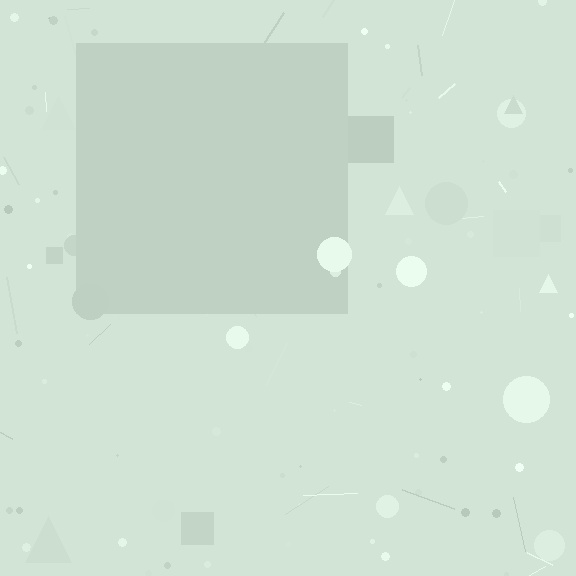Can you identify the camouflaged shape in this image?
The camouflaged shape is a square.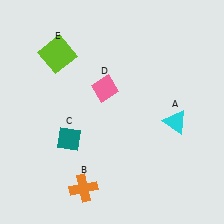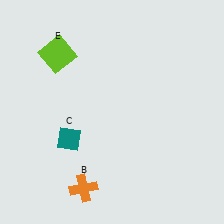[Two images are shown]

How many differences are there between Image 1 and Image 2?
There are 2 differences between the two images.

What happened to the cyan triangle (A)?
The cyan triangle (A) was removed in Image 2. It was in the bottom-right area of Image 1.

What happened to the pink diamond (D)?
The pink diamond (D) was removed in Image 2. It was in the top-left area of Image 1.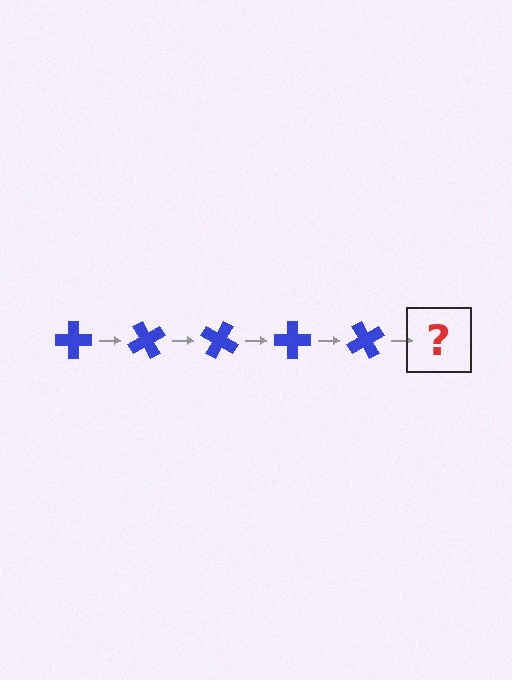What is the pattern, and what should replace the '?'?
The pattern is that the cross rotates 60 degrees each step. The '?' should be a blue cross rotated 300 degrees.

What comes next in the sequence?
The next element should be a blue cross rotated 300 degrees.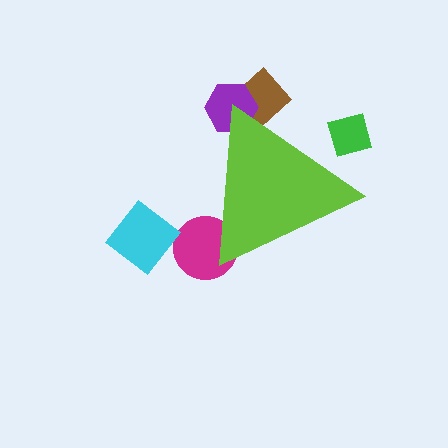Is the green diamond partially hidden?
Yes, the green diamond is partially hidden behind the lime triangle.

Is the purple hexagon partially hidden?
Yes, the purple hexagon is partially hidden behind the lime triangle.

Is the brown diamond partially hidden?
Yes, the brown diamond is partially hidden behind the lime triangle.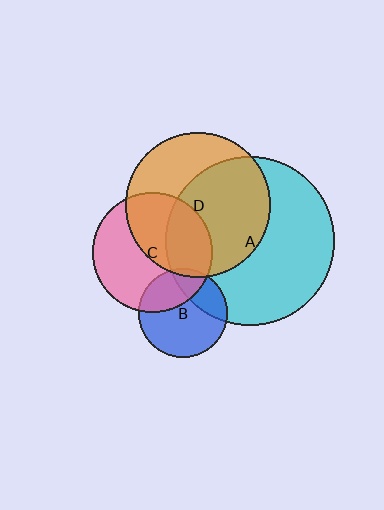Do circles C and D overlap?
Yes.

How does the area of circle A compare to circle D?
Approximately 1.3 times.